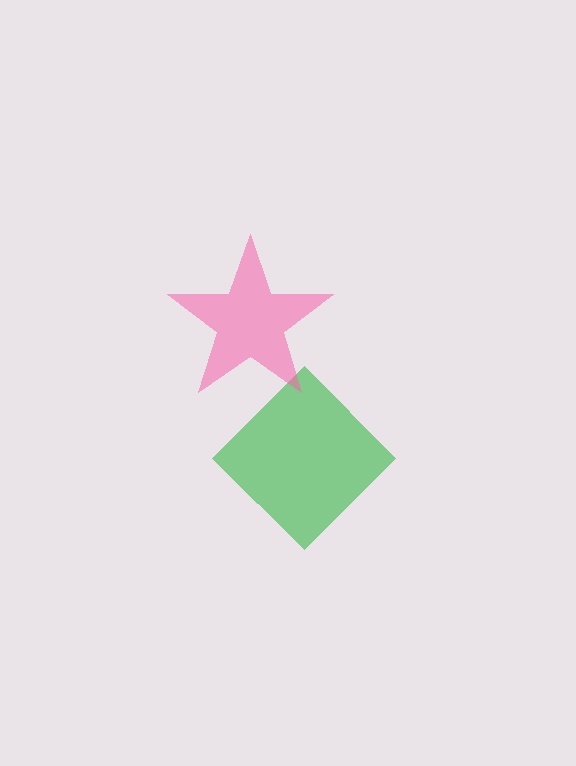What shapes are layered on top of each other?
The layered shapes are: a green diamond, a pink star.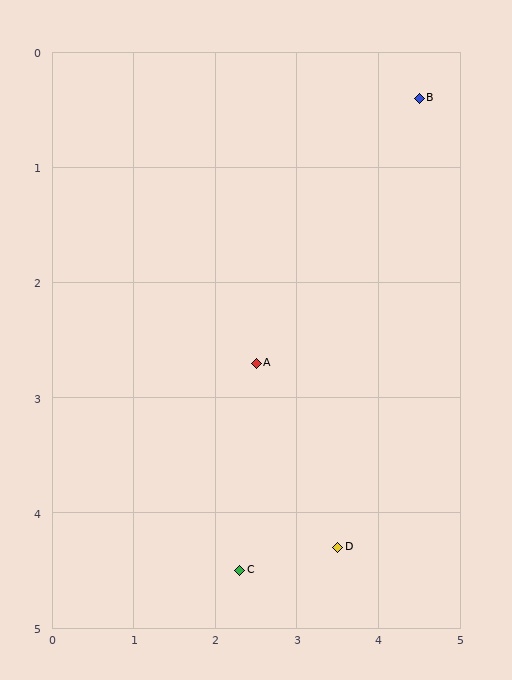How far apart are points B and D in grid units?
Points B and D are about 4.0 grid units apart.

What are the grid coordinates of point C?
Point C is at approximately (2.3, 4.5).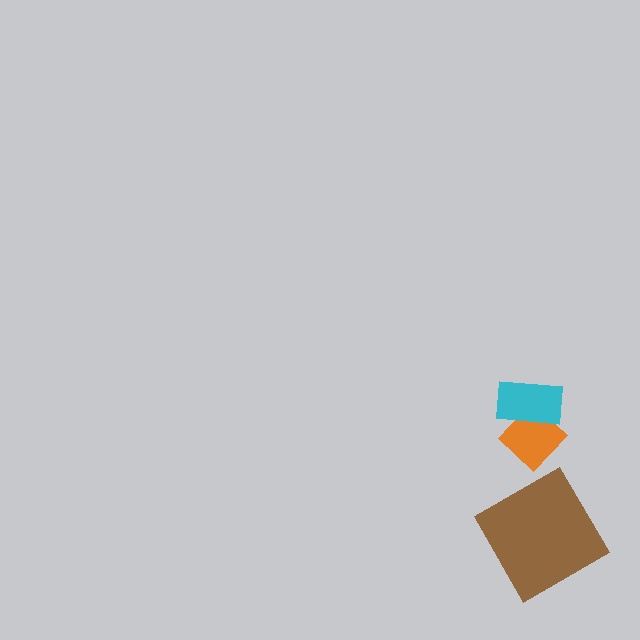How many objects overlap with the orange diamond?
1 object overlaps with the orange diamond.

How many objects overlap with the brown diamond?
0 objects overlap with the brown diamond.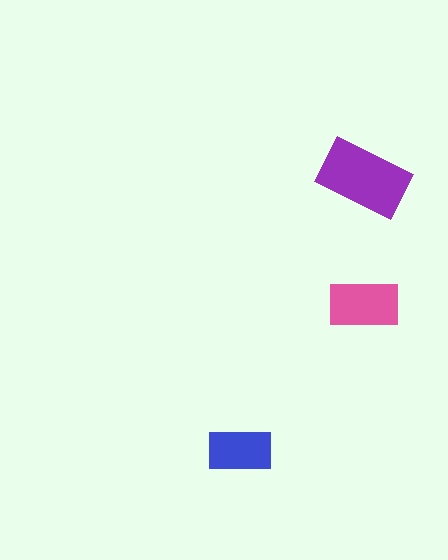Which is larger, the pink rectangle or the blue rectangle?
The pink one.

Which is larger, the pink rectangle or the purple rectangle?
The purple one.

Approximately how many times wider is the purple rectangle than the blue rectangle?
About 1.5 times wider.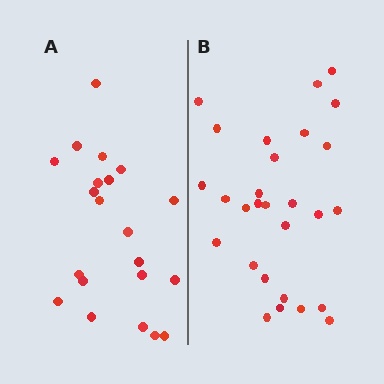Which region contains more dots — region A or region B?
Region B (the right region) has more dots.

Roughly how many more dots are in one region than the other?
Region B has roughly 8 or so more dots than region A.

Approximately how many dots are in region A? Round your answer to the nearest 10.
About 20 dots. (The exact count is 21, which rounds to 20.)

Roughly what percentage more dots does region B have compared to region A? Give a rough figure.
About 35% more.